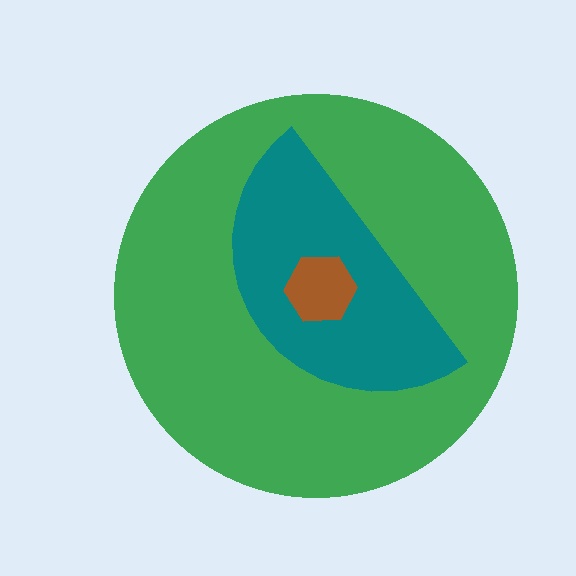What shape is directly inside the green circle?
The teal semicircle.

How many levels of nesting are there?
3.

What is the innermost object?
The brown hexagon.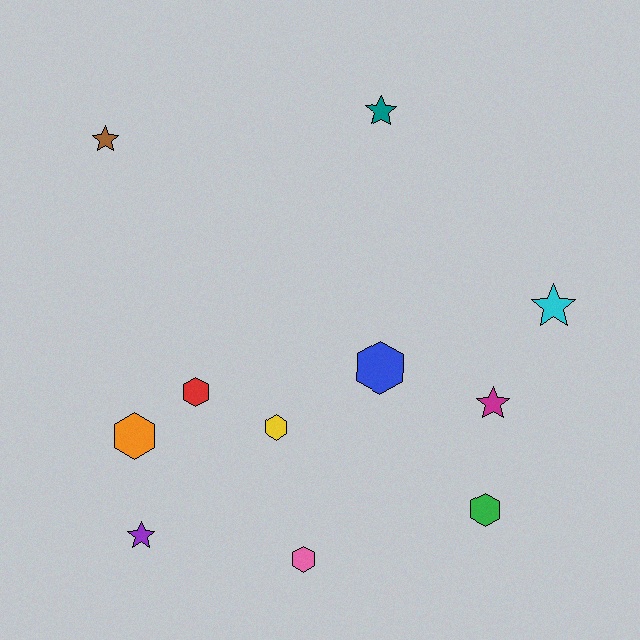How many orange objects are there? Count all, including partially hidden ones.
There is 1 orange object.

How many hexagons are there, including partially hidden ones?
There are 6 hexagons.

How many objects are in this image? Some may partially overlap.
There are 11 objects.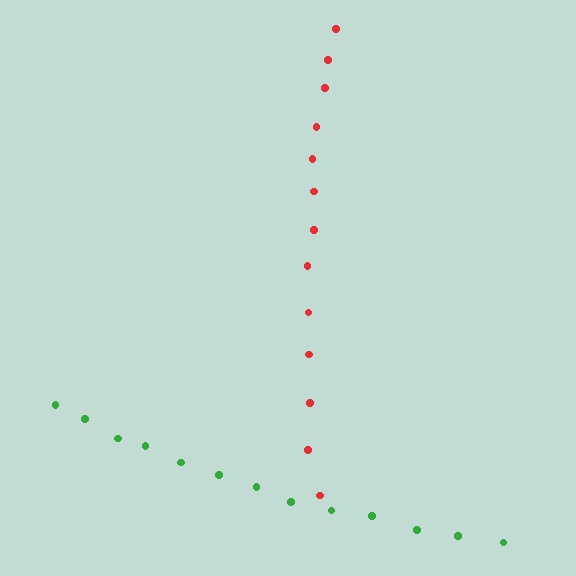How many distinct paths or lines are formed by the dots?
There are 2 distinct paths.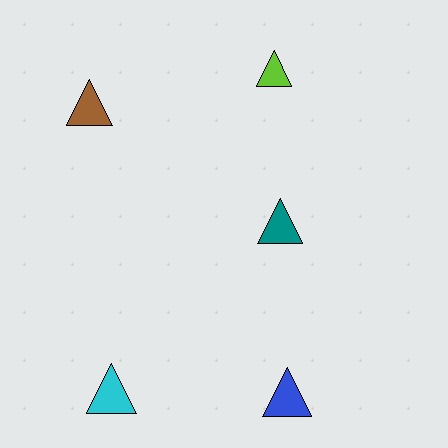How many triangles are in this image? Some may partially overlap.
There are 5 triangles.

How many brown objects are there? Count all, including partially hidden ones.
There is 1 brown object.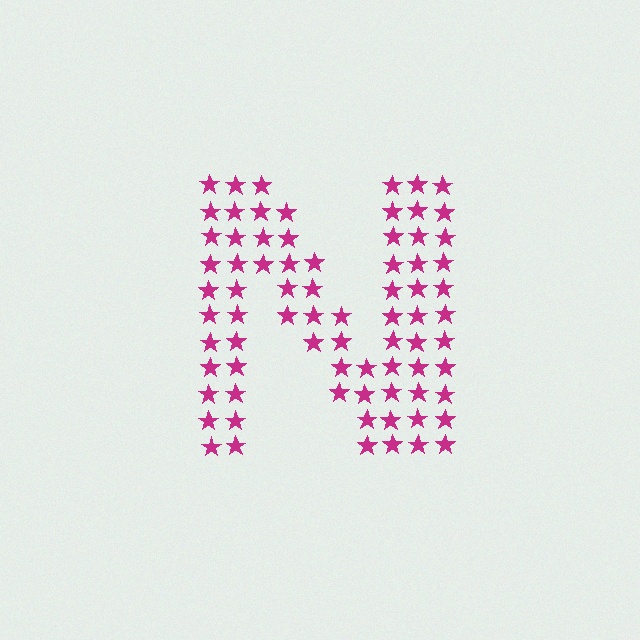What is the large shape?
The large shape is the letter N.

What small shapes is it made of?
It is made of small stars.